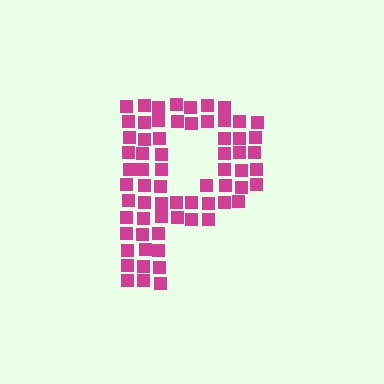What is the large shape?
The large shape is the letter P.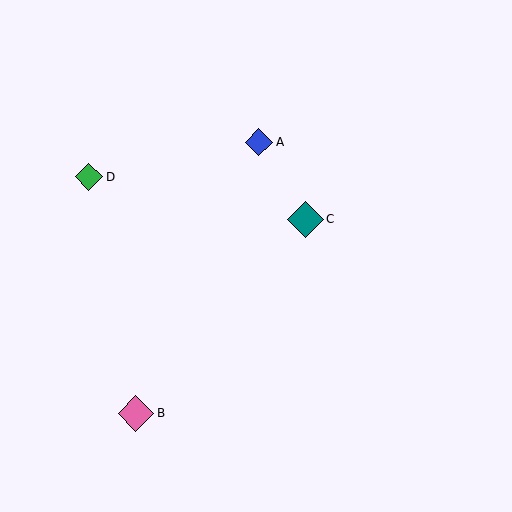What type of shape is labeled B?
Shape B is a pink diamond.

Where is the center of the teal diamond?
The center of the teal diamond is at (306, 219).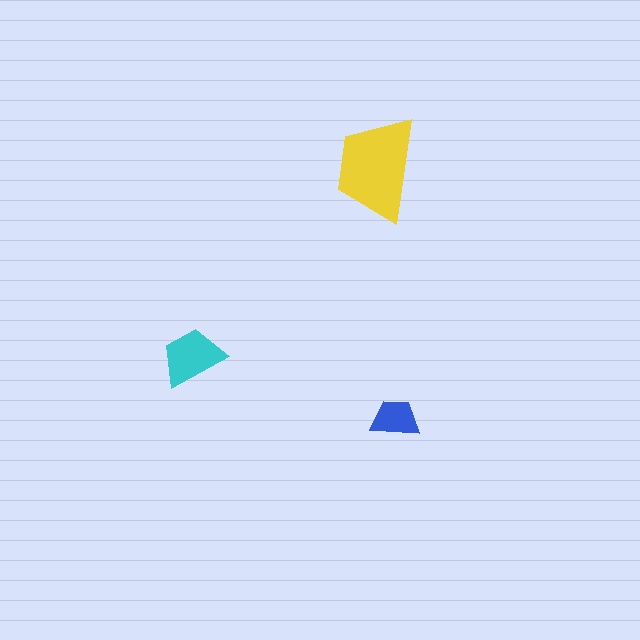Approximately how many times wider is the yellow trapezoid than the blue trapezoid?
About 2 times wider.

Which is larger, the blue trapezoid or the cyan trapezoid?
The cyan one.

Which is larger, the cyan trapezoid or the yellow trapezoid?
The yellow one.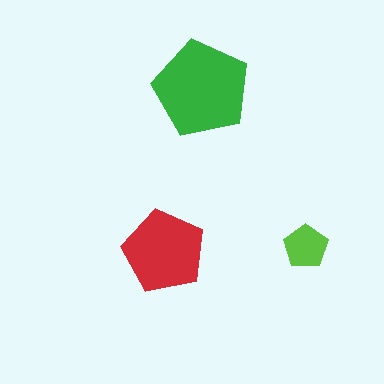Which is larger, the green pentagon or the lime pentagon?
The green one.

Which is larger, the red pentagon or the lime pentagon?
The red one.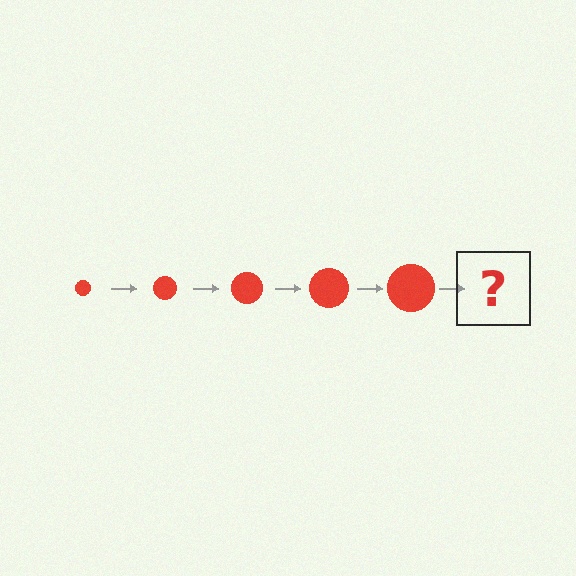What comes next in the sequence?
The next element should be a red circle, larger than the previous one.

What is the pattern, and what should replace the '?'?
The pattern is that the circle gets progressively larger each step. The '?' should be a red circle, larger than the previous one.